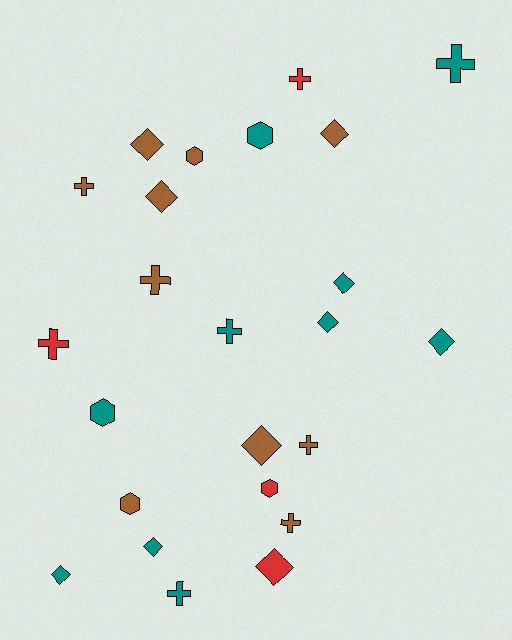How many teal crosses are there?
There are 3 teal crosses.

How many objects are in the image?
There are 24 objects.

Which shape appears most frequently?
Diamond, with 10 objects.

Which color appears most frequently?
Brown, with 10 objects.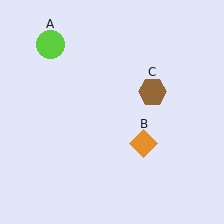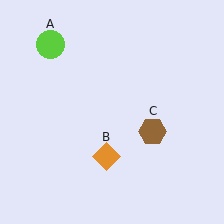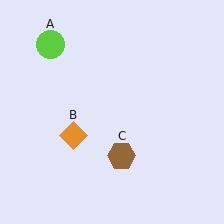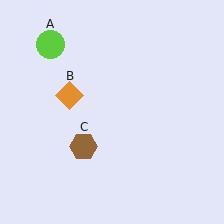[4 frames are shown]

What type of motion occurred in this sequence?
The orange diamond (object B), brown hexagon (object C) rotated clockwise around the center of the scene.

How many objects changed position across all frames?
2 objects changed position: orange diamond (object B), brown hexagon (object C).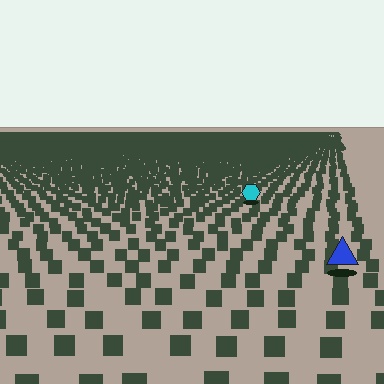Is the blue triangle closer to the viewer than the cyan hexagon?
Yes. The blue triangle is closer — you can tell from the texture gradient: the ground texture is coarser near it.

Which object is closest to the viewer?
The blue triangle is closest. The texture marks near it are larger and more spread out.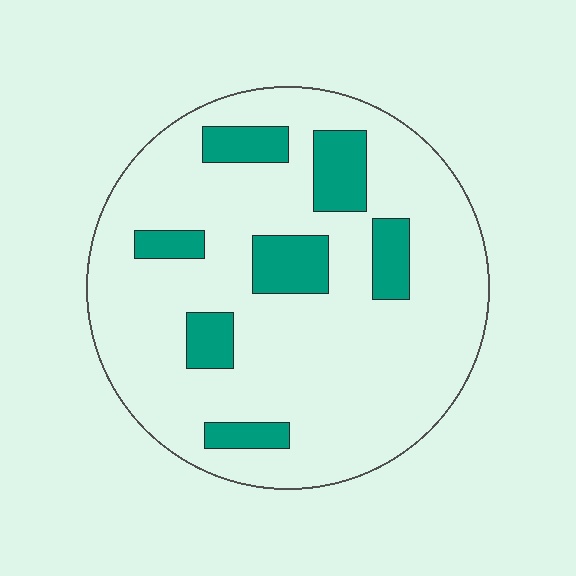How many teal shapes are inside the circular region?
7.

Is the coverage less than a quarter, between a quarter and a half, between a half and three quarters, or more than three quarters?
Less than a quarter.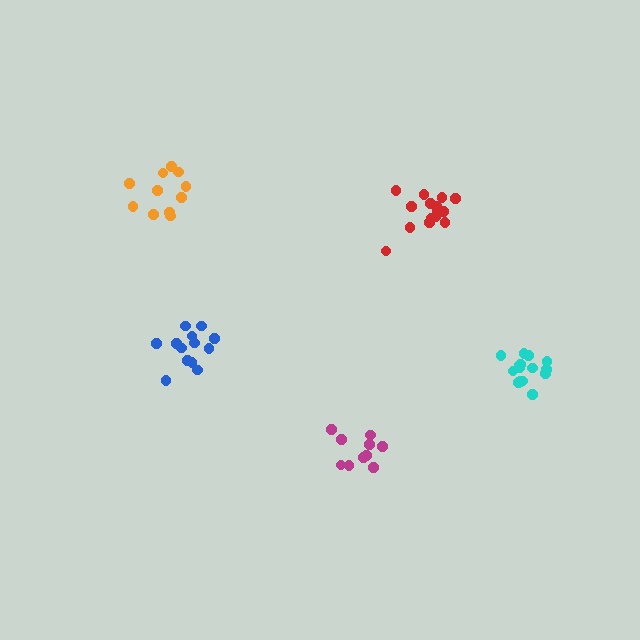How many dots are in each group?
Group 1: 15 dots, Group 2: 11 dots, Group 3: 10 dots, Group 4: 15 dots, Group 5: 13 dots (64 total).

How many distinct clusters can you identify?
There are 5 distinct clusters.